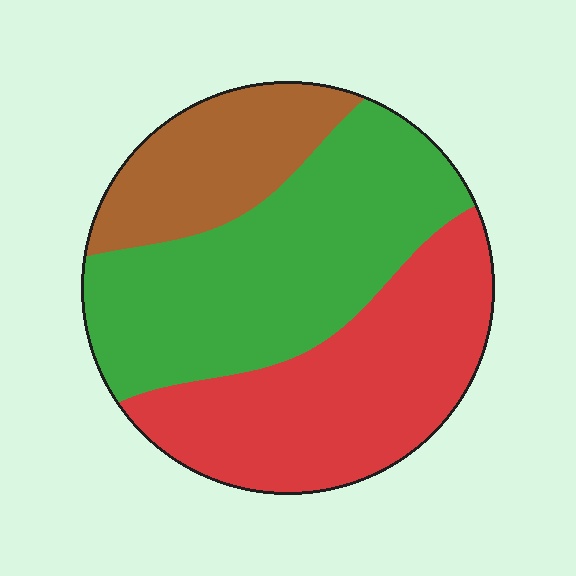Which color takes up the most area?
Green, at roughly 45%.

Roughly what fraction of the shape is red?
Red takes up about three eighths (3/8) of the shape.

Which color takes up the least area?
Brown, at roughly 20%.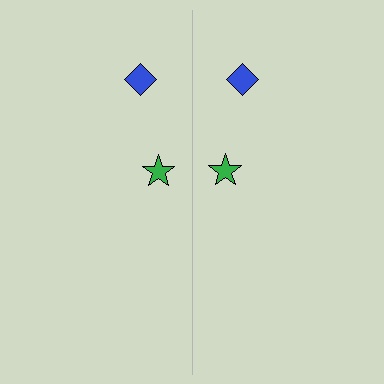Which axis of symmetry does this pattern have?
The pattern has a vertical axis of symmetry running through the center of the image.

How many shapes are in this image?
There are 4 shapes in this image.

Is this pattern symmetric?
Yes, this pattern has bilateral (reflection) symmetry.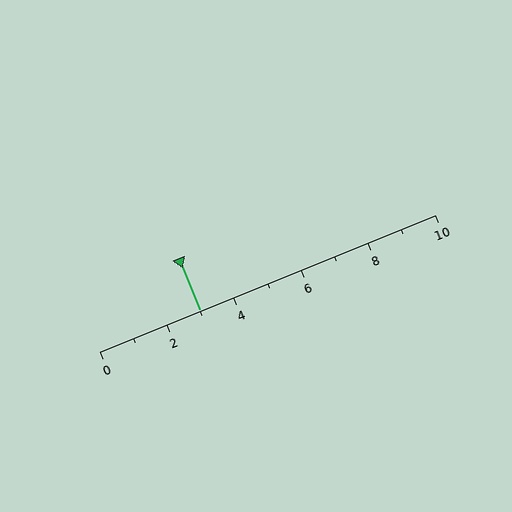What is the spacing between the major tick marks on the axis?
The major ticks are spaced 2 apart.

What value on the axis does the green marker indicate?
The marker indicates approximately 3.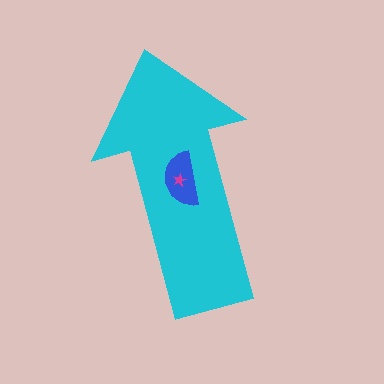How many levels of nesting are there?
3.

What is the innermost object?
The magenta star.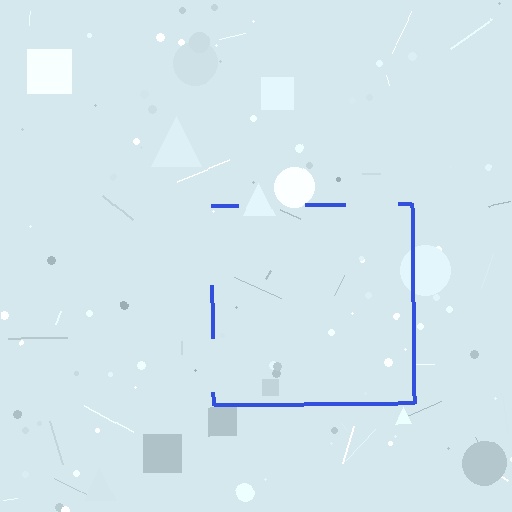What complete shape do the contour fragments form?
The contour fragments form a square.